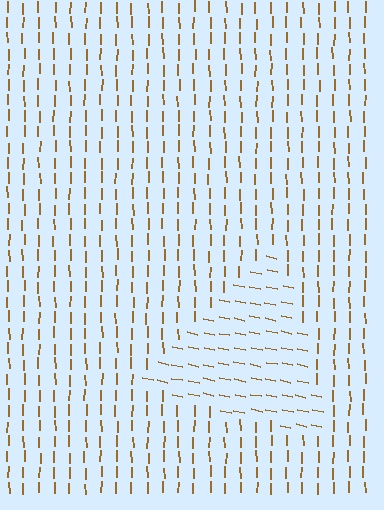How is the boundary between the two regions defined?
The boundary is defined purely by a change in line orientation (approximately 78 degrees difference). All lines are the same color and thickness.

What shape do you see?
I see a triangle.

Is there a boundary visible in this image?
Yes, there is a texture boundary formed by a change in line orientation.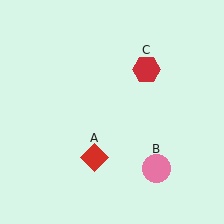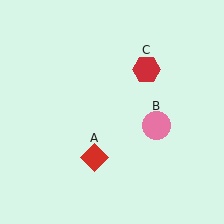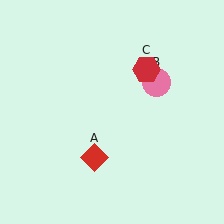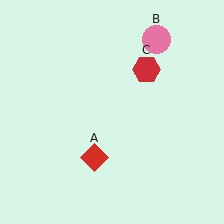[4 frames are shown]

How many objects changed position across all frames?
1 object changed position: pink circle (object B).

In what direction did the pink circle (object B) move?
The pink circle (object B) moved up.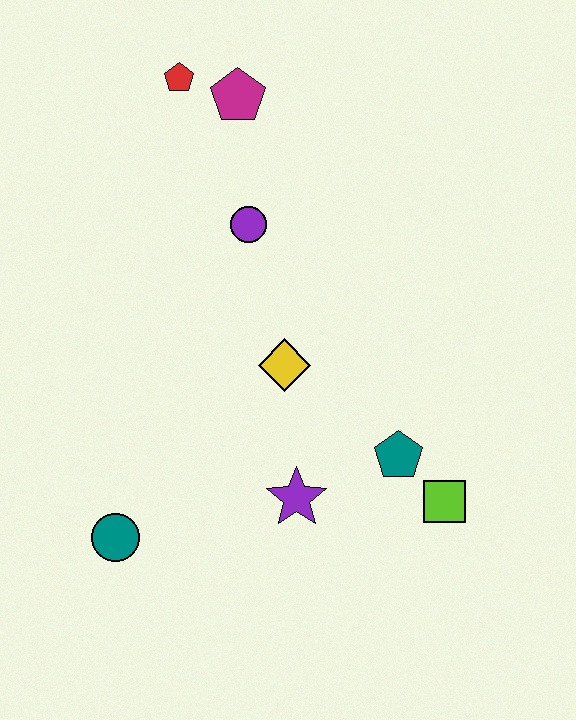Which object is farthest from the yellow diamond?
The red pentagon is farthest from the yellow diamond.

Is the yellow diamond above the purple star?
Yes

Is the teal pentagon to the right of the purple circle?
Yes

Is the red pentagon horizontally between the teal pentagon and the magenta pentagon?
No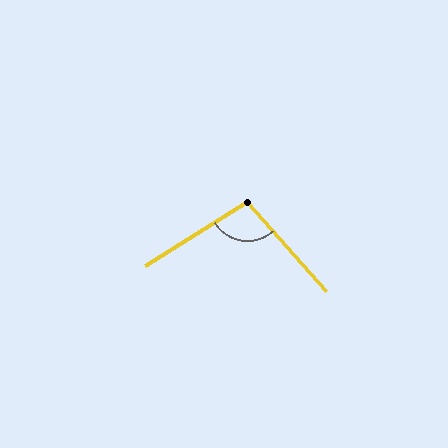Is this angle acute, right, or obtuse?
It is obtuse.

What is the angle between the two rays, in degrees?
Approximately 100 degrees.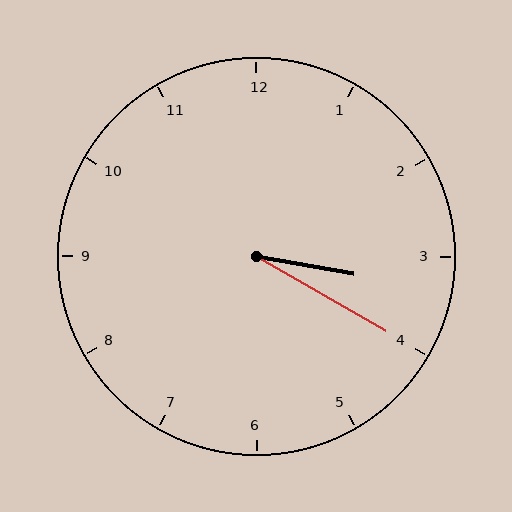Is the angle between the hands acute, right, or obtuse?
It is acute.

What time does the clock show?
3:20.